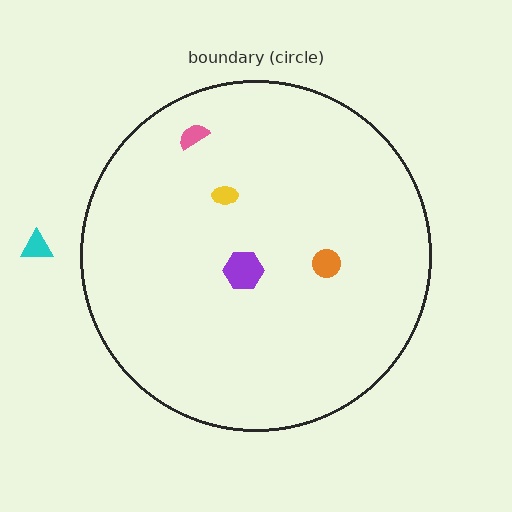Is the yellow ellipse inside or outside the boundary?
Inside.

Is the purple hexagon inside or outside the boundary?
Inside.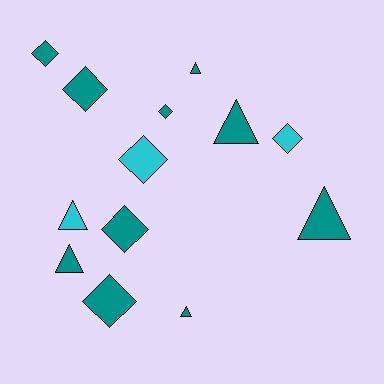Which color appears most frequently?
Teal, with 10 objects.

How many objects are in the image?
There are 13 objects.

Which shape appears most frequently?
Diamond, with 7 objects.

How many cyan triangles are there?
There is 1 cyan triangle.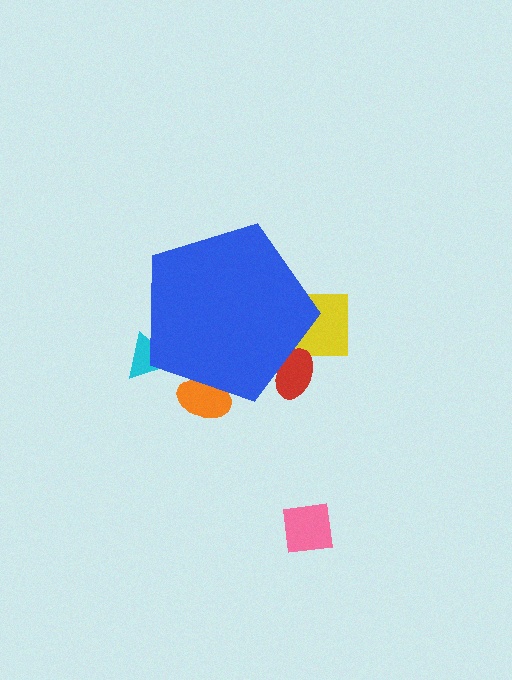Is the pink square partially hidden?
No, the pink square is fully visible.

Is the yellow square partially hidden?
Yes, the yellow square is partially hidden behind the blue pentagon.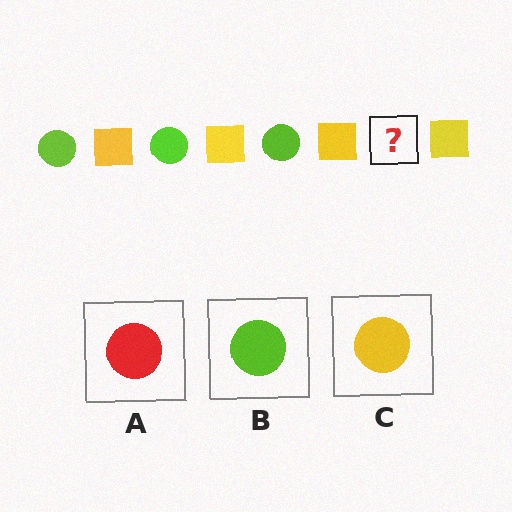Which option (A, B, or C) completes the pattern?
B.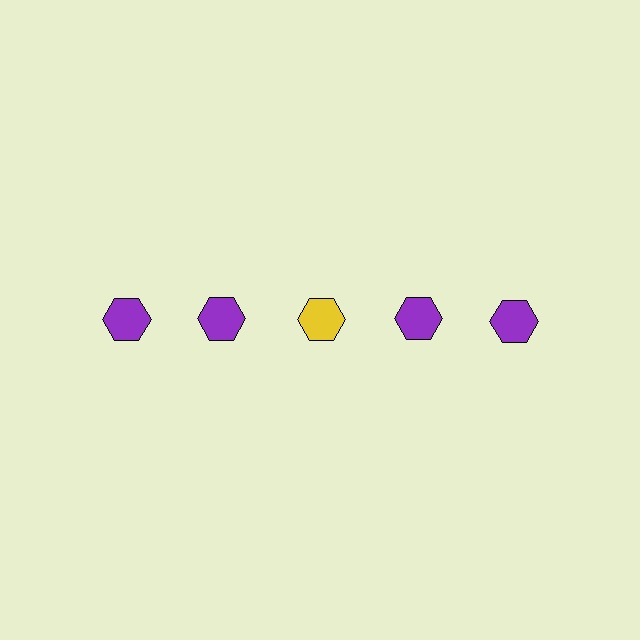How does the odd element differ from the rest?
It has a different color: yellow instead of purple.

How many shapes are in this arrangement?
There are 5 shapes arranged in a grid pattern.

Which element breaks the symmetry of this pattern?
The yellow hexagon in the top row, center column breaks the symmetry. All other shapes are purple hexagons.